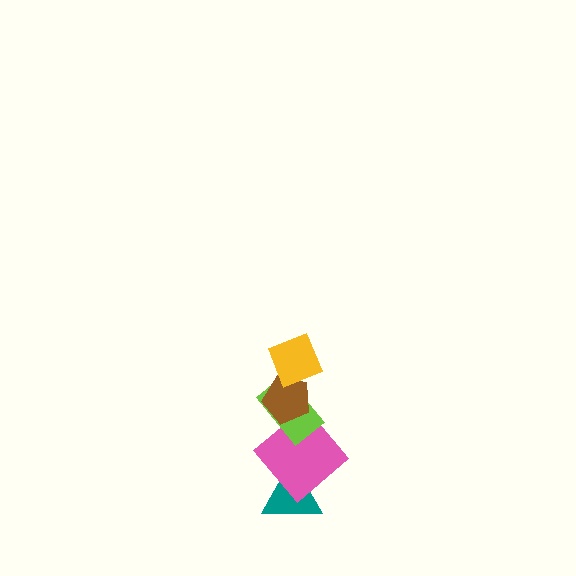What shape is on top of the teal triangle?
The pink diamond is on top of the teal triangle.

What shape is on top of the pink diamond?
The lime rectangle is on top of the pink diamond.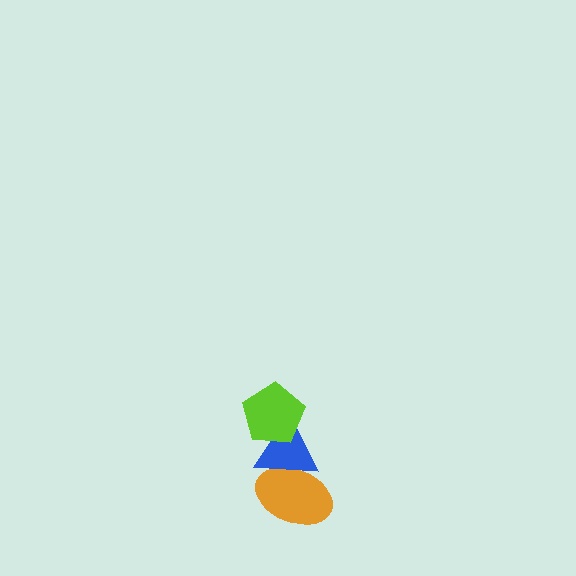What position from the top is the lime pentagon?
The lime pentagon is 1st from the top.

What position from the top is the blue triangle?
The blue triangle is 2nd from the top.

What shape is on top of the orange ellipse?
The blue triangle is on top of the orange ellipse.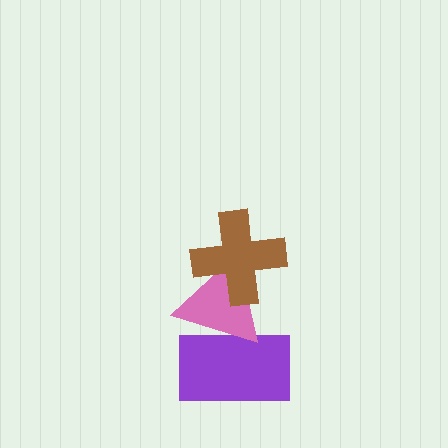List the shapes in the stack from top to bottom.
From top to bottom: the brown cross, the pink triangle, the purple rectangle.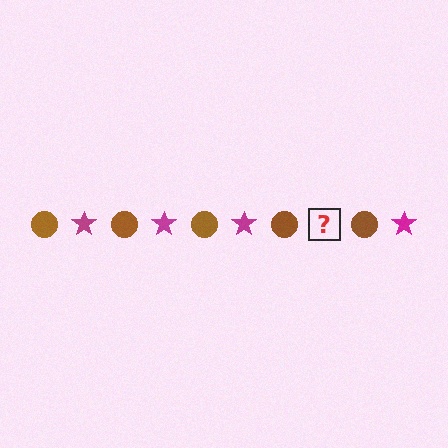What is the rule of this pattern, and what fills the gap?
The rule is that the pattern alternates between brown circle and magenta star. The gap should be filled with a magenta star.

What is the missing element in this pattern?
The missing element is a magenta star.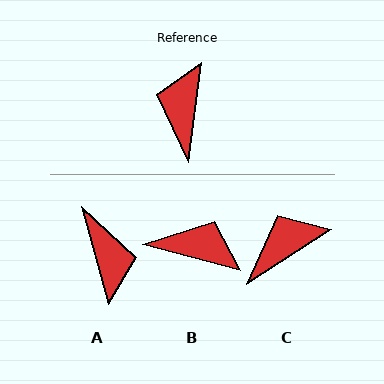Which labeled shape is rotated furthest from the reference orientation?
A, about 157 degrees away.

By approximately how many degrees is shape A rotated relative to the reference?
Approximately 157 degrees clockwise.